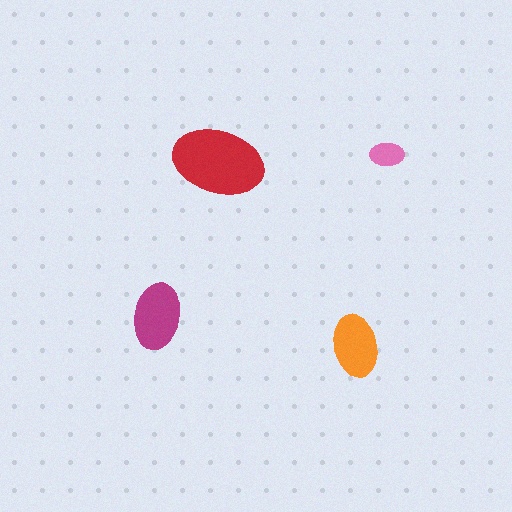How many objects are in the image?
There are 4 objects in the image.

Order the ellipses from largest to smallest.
the red one, the magenta one, the orange one, the pink one.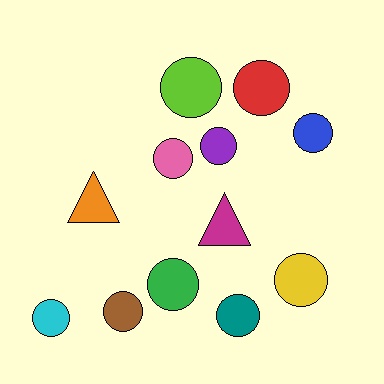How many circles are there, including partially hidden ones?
There are 10 circles.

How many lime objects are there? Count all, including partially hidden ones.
There is 1 lime object.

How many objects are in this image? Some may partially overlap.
There are 12 objects.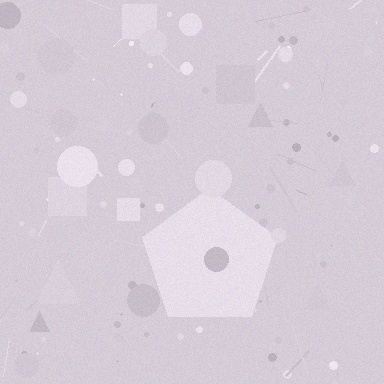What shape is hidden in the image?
A pentagon is hidden in the image.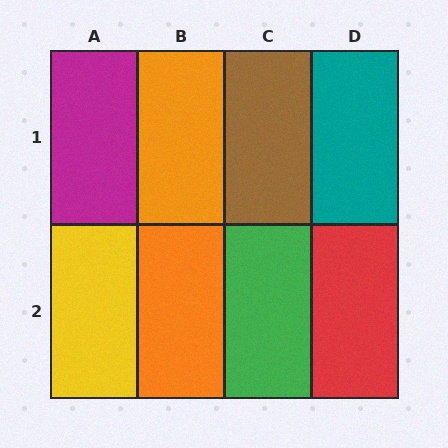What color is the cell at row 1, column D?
Teal.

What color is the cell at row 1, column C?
Brown.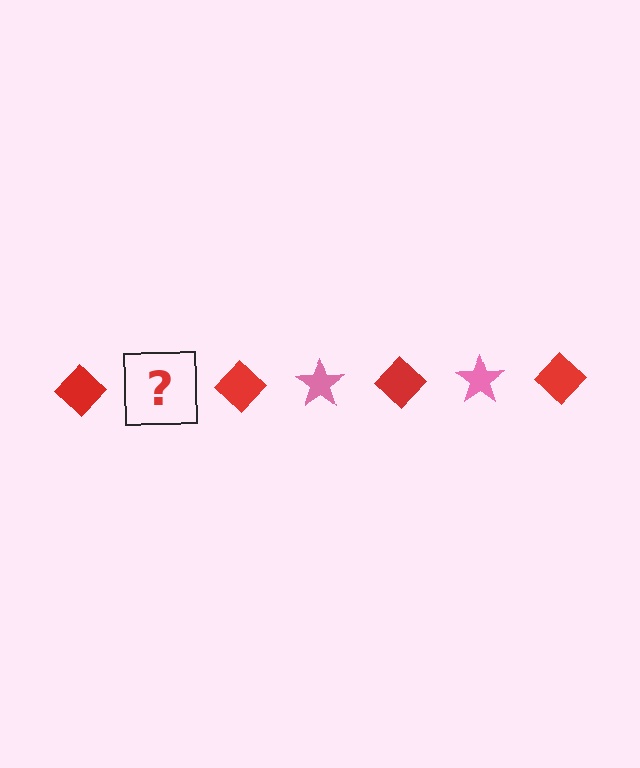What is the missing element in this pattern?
The missing element is a pink star.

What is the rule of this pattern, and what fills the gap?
The rule is that the pattern alternates between red diamond and pink star. The gap should be filled with a pink star.